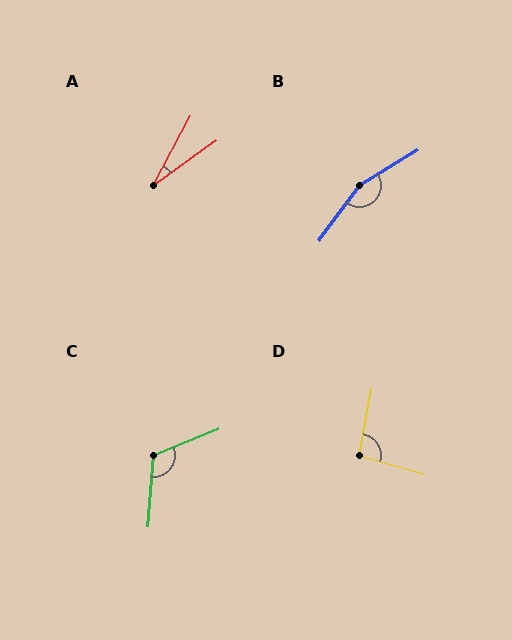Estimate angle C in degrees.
Approximately 116 degrees.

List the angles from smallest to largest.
A (26°), D (96°), C (116°), B (158°).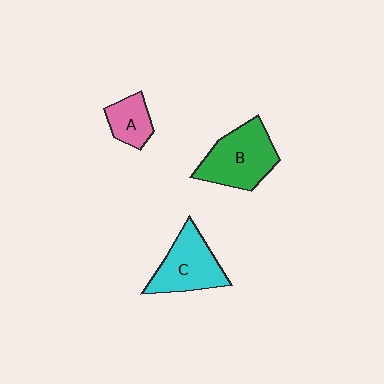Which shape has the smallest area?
Shape A (pink).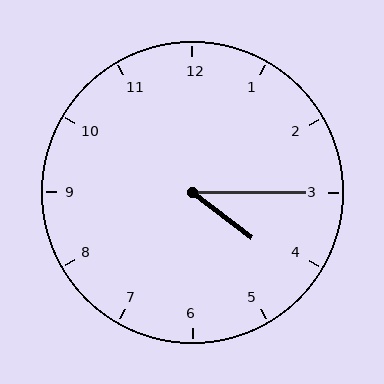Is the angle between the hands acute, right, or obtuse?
It is acute.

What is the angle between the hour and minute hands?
Approximately 38 degrees.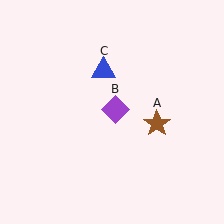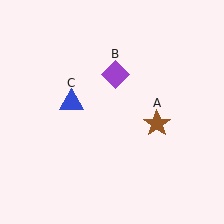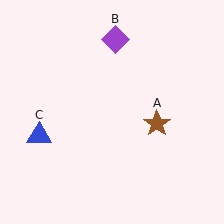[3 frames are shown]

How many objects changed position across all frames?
2 objects changed position: purple diamond (object B), blue triangle (object C).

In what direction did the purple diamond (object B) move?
The purple diamond (object B) moved up.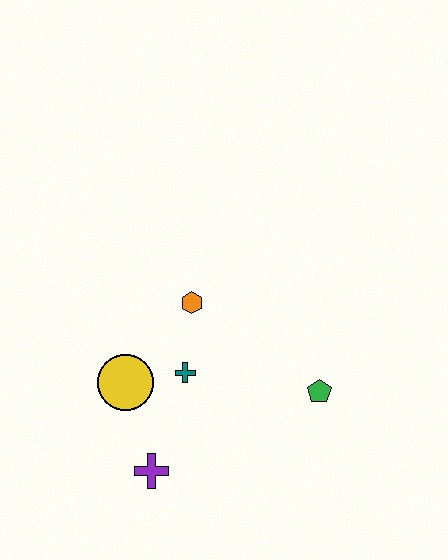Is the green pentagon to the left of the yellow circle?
No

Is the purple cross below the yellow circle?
Yes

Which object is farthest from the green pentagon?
The yellow circle is farthest from the green pentagon.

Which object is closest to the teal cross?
The yellow circle is closest to the teal cross.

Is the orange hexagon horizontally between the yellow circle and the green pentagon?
Yes